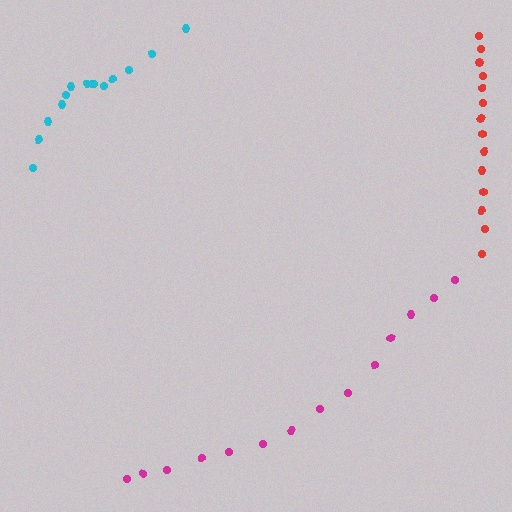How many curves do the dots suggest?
There are 3 distinct paths.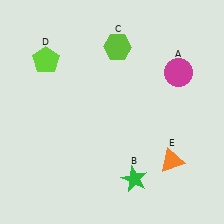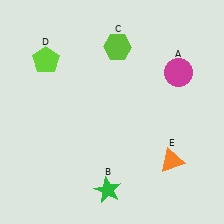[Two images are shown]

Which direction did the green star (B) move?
The green star (B) moved left.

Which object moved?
The green star (B) moved left.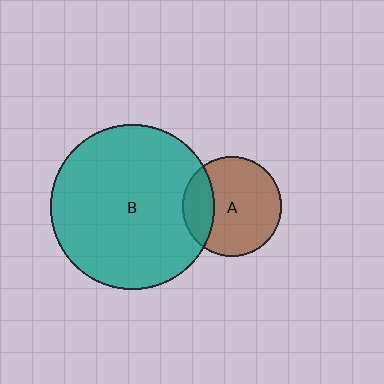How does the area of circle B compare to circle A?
Approximately 2.7 times.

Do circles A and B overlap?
Yes.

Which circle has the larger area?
Circle B (teal).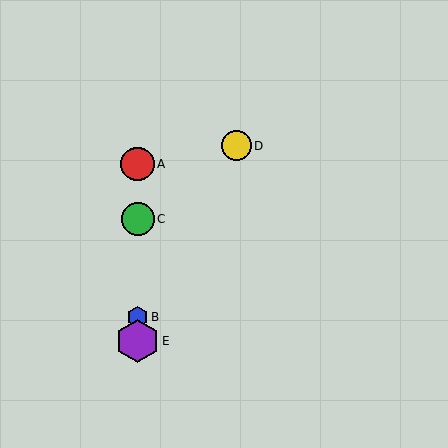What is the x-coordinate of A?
Object A is at x≈138.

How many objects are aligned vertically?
4 objects (A, B, C, E) are aligned vertically.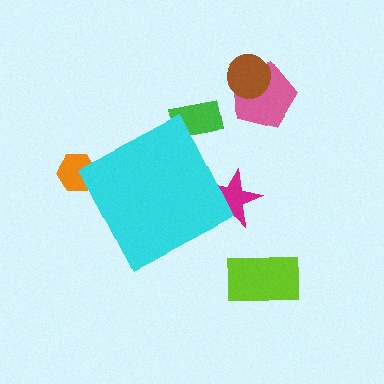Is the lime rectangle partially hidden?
No, the lime rectangle is fully visible.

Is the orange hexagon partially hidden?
Yes, the orange hexagon is partially hidden behind the cyan diamond.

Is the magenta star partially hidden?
Yes, the magenta star is partially hidden behind the cyan diamond.